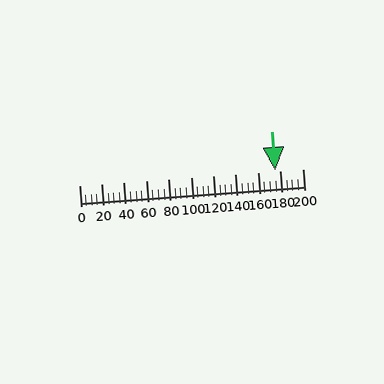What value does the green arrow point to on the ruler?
The green arrow points to approximately 175.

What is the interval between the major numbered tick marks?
The major tick marks are spaced 20 units apart.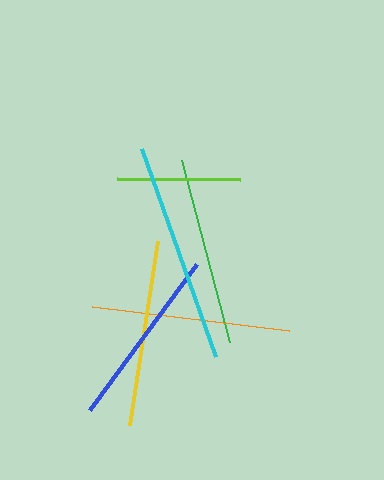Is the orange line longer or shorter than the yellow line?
The orange line is longer than the yellow line.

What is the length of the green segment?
The green segment is approximately 189 pixels long.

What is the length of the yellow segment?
The yellow segment is approximately 186 pixels long.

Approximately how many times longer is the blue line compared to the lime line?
The blue line is approximately 1.5 times the length of the lime line.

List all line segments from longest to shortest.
From longest to shortest: cyan, orange, green, yellow, blue, lime.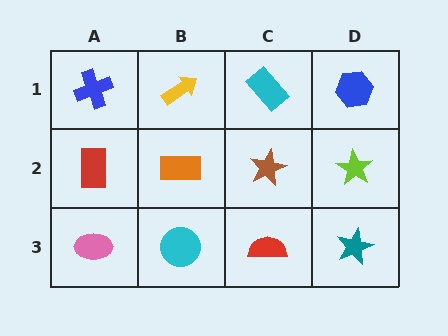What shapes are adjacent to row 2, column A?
A blue cross (row 1, column A), a pink ellipse (row 3, column A), an orange rectangle (row 2, column B).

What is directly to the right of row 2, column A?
An orange rectangle.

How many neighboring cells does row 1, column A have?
2.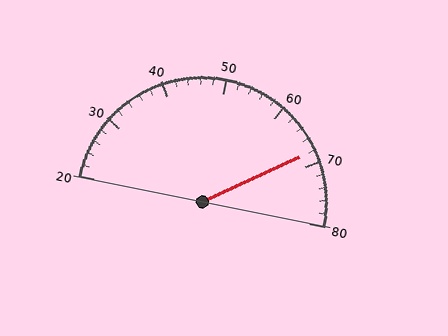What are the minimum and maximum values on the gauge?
The gauge ranges from 20 to 80.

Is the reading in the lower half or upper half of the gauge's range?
The reading is in the upper half of the range (20 to 80).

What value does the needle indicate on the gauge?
The needle indicates approximately 68.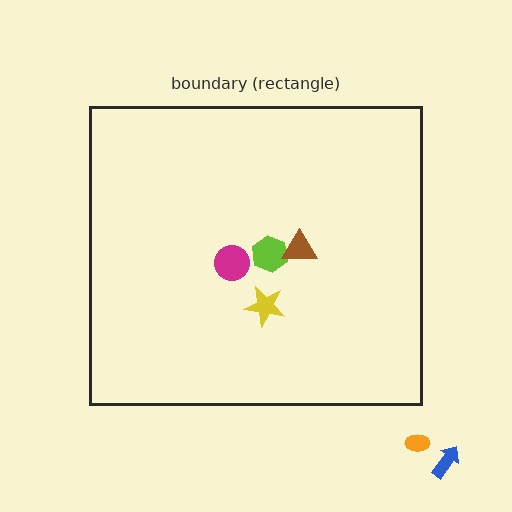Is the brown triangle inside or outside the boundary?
Inside.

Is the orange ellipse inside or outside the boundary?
Outside.